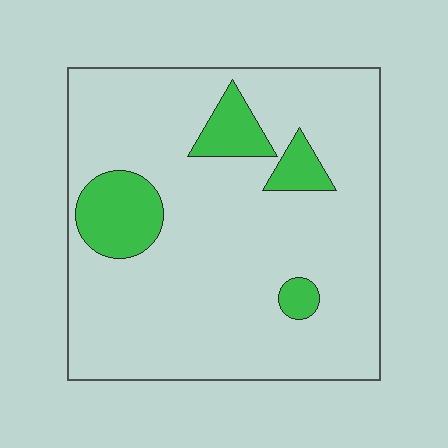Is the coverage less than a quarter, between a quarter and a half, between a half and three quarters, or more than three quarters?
Less than a quarter.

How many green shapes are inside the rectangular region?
4.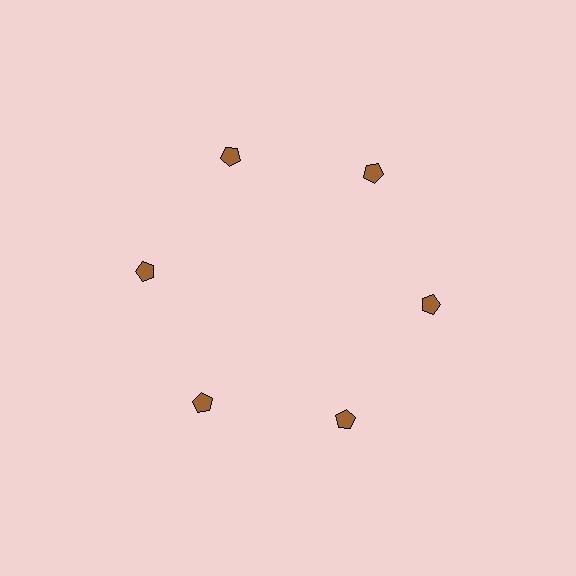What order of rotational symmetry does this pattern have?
This pattern has 6-fold rotational symmetry.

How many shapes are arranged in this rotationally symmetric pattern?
There are 6 shapes, arranged in 6 groups of 1.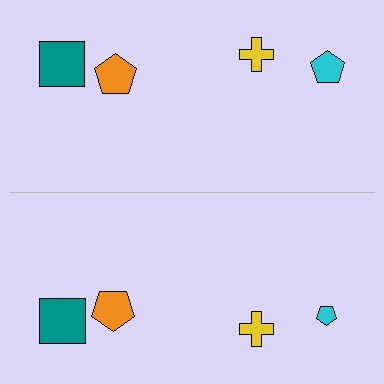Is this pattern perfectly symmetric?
No, the pattern is not perfectly symmetric. The cyan pentagon on the bottom side has a different size than its mirror counterpart.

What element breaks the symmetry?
The cyan pentagon on the bottom side has a different size than its mirror counterpart.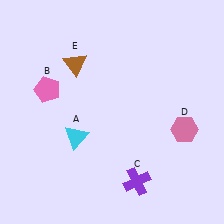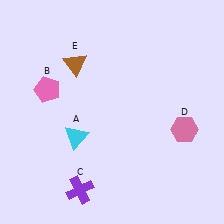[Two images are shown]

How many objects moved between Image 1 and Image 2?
1 object moved between the two images.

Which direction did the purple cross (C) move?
The purple cross (C) moved left.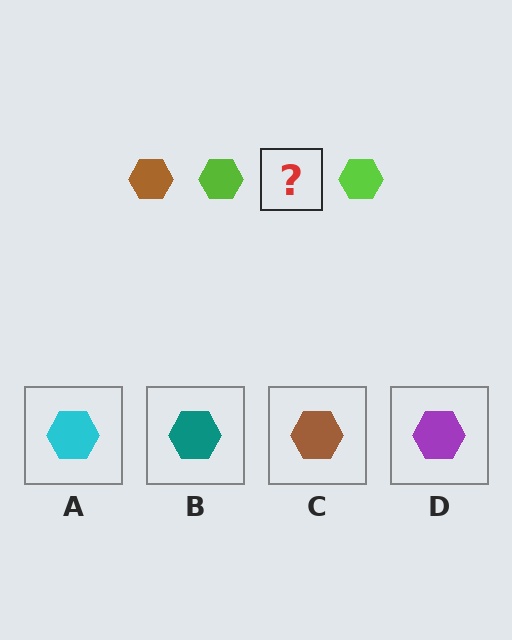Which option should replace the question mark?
Option C.